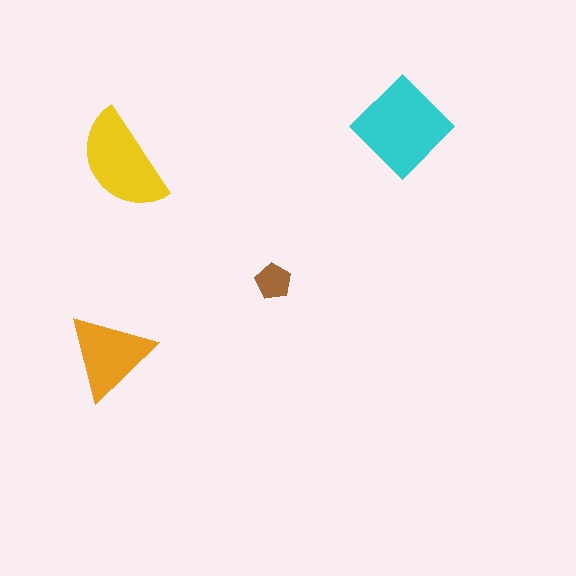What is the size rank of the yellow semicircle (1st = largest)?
2nd.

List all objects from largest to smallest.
The cyan diamond, the yellow semicircle, the orange triangle, the brown pentagon.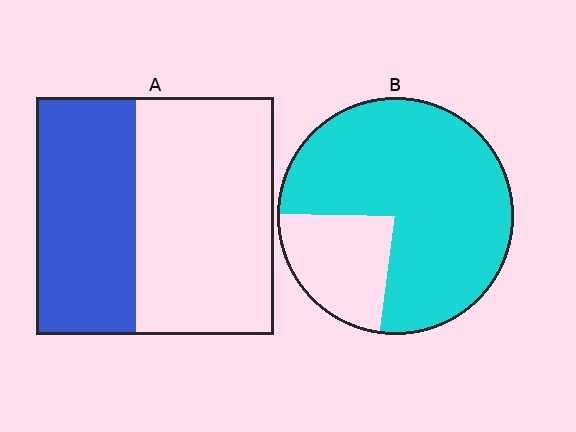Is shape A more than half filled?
No.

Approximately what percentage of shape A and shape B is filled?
A is approximately 40% and B is approximately 75%.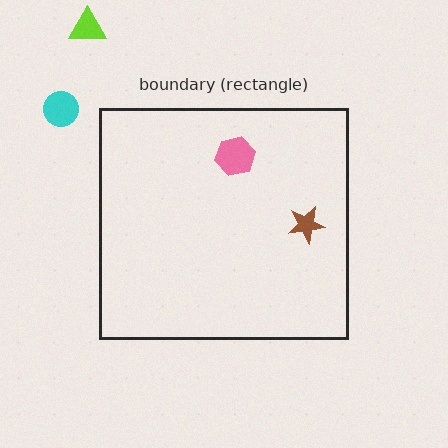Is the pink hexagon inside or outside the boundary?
Inside.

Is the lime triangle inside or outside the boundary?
Outside.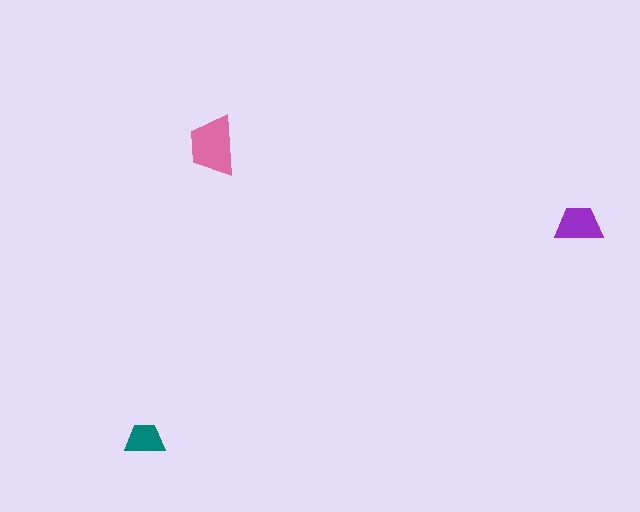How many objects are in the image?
There are 3 objects in the image.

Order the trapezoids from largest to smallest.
the pink one, the purple one, the teal one.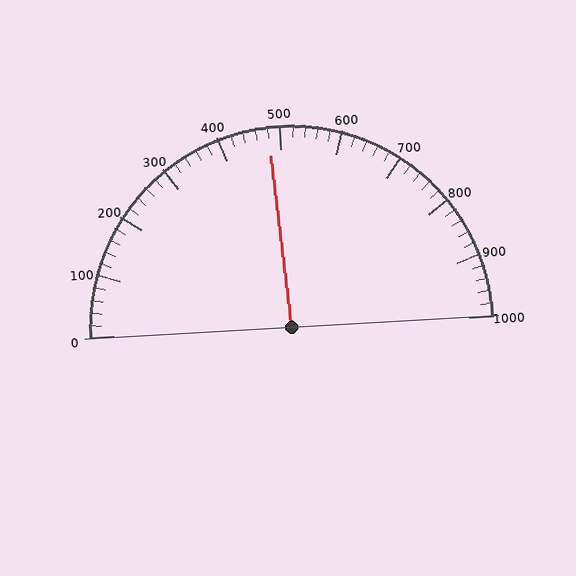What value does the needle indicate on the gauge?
The needle indicates approximately 480.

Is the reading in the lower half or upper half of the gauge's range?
The reading is in the lower half of the range (0 to 1000).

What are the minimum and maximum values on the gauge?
The gauge ranges from 0 to 1000.